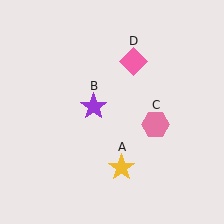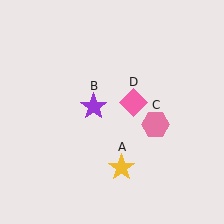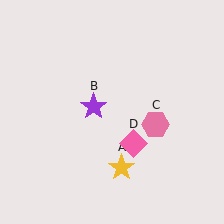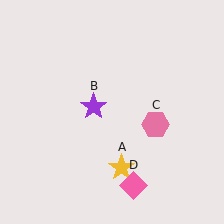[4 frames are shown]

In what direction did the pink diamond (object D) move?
The pink diamond (object D) moved down.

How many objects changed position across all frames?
1 object changed position: pink diamond (object D).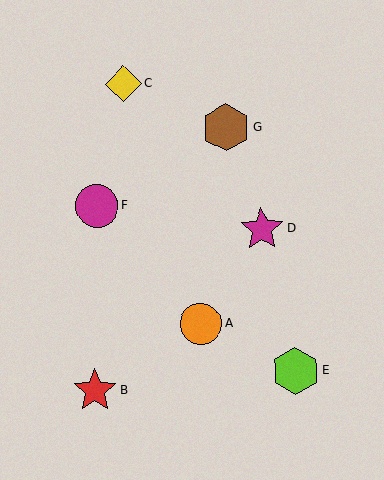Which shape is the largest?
The brown hexagon (labeled G) is the largest.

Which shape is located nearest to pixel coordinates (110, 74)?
The yellow diamond (labeled C) at (123, 84) is nearest to that location.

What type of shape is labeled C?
Shape C is a yellow diamond.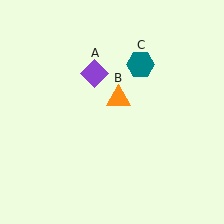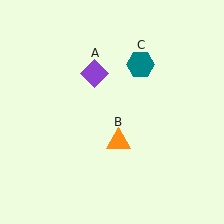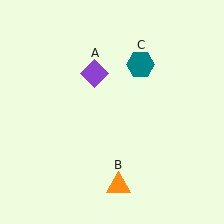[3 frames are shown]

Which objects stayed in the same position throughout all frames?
Purple diamond (object A) and teal hexagon (object C) remained stationary.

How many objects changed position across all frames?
1 object changed position: orange triangle (object B).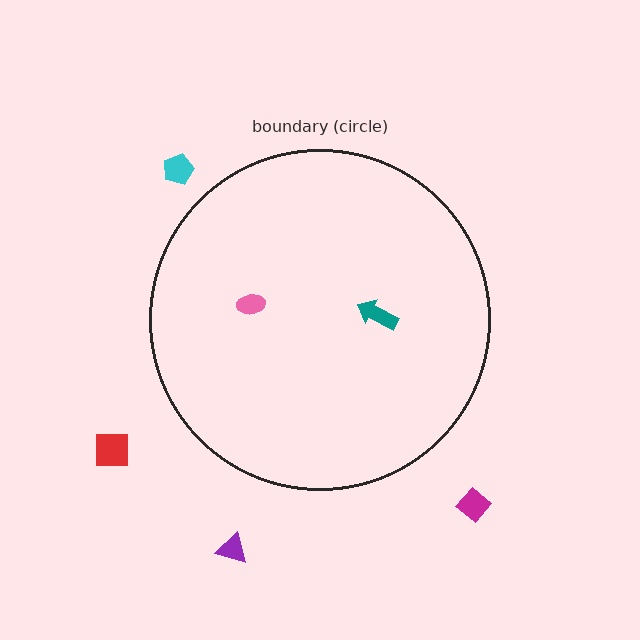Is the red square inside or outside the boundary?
Outside.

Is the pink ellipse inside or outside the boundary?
Inside.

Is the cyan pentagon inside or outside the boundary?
Outside.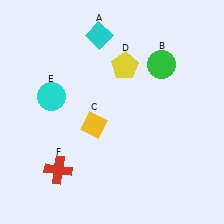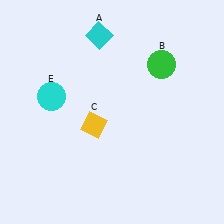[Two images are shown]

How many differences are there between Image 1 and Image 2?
There are 2 differences between the two images.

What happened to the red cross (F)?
The red cross (F) was removed in Image 2. It was in the bottom-left area of Image 1.